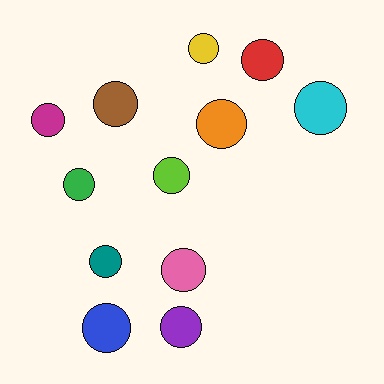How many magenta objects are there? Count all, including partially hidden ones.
There is 1 magenta object.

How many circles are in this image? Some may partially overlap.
There are 12 circles.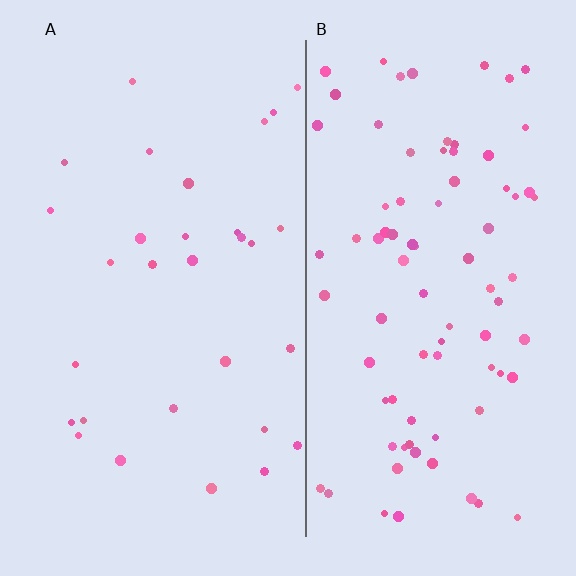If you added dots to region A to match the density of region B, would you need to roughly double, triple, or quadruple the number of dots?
Approximately triple.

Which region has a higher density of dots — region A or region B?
B (the right).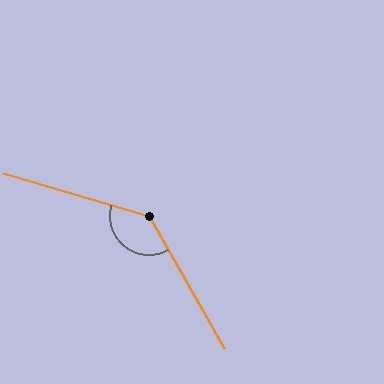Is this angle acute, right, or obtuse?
It is obtuse.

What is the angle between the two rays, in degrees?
Approximately 136 degrees.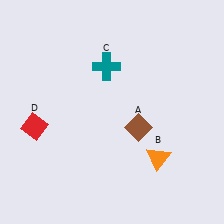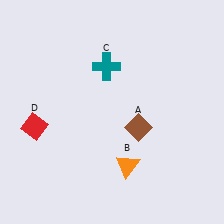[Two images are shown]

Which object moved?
The orange triangle (B) moved left.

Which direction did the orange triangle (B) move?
The orange triangle (B) moved left.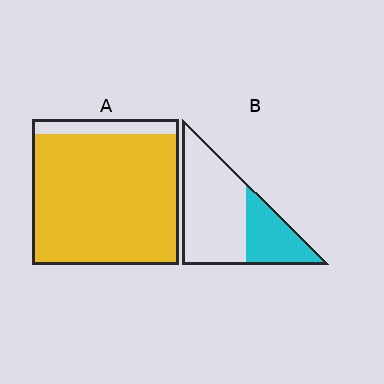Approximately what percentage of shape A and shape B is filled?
A is approximately 90% and B is approximately 30%.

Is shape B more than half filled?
No.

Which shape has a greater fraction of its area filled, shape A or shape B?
Shape A.